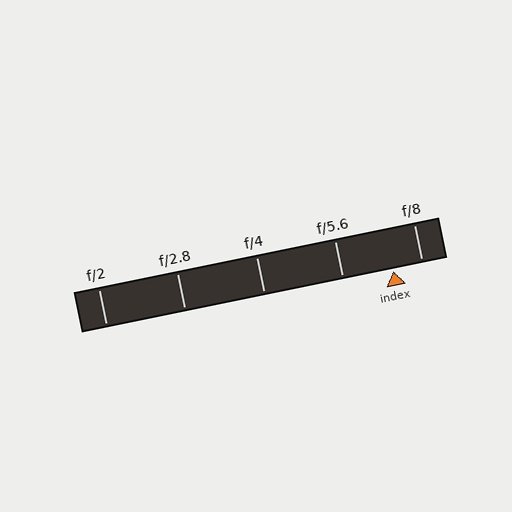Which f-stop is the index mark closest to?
The index mark is closest to f/8.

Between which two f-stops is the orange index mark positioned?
The index mark is between f/5.6 and f/8.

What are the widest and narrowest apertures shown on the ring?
The widest aperture shown is f/2 and the narrowest is f/8.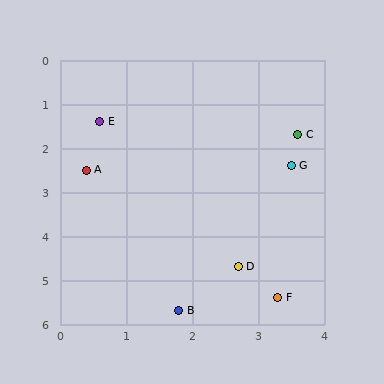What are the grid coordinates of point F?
Point F is at approximately (3.3, 5.4).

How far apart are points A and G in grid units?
Points A and G are about 3.1 grid units apart.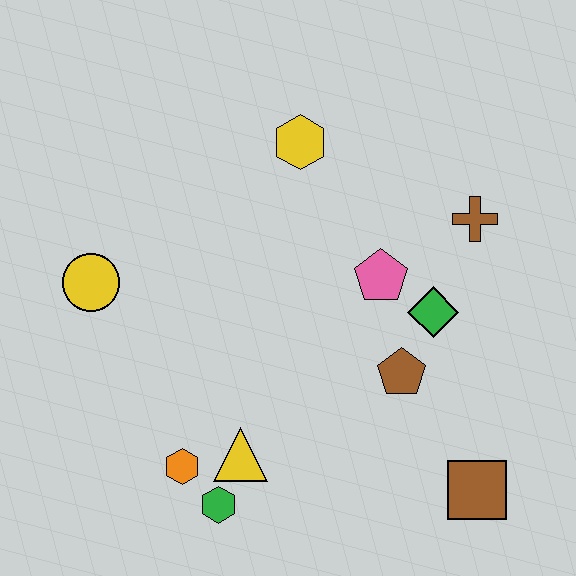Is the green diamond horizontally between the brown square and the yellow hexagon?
Yes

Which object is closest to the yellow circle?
The orange hexagon is closest to the yellow circle.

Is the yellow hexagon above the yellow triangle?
Yes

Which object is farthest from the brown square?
The yellow circle is farthest from the brown square.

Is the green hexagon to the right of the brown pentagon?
No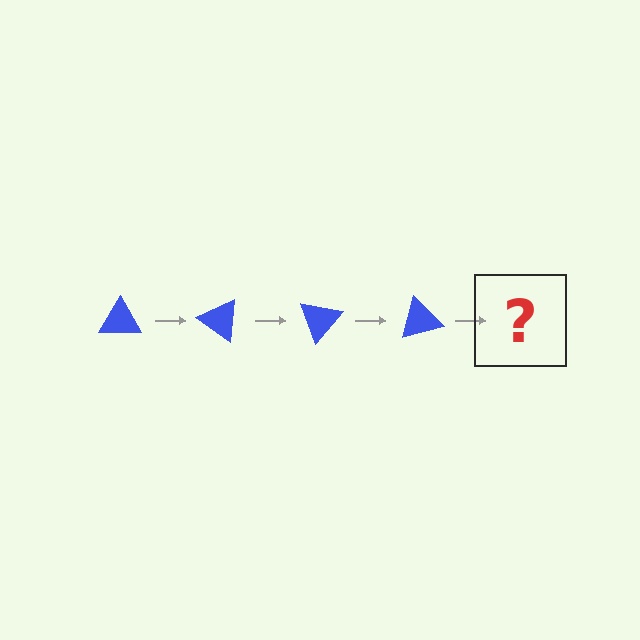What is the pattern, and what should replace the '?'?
The pattern is that the triangle rotates 35 degrees each step. The '?' should be a blue triangle rotated 140 degrees.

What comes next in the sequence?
The next element should be a blue triangle rotated 140 degrees.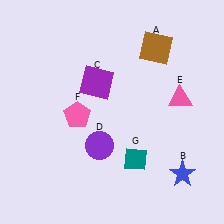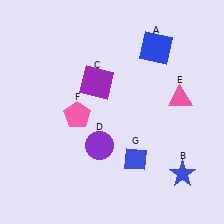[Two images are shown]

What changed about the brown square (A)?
In Image 1, A is brown. In Image 2, it changed to blue.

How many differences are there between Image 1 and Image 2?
There are 2 differences between the two images.